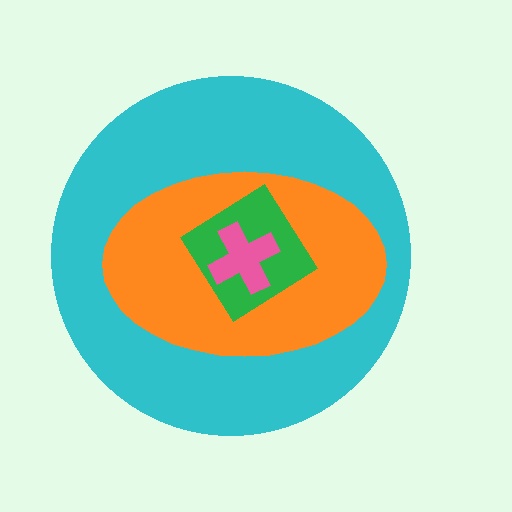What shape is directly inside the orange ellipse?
The green diamond.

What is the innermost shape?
The pink cross.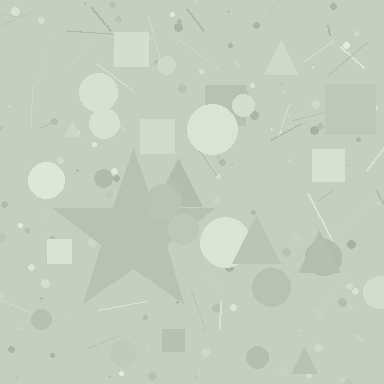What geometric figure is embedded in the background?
A star is embedded in the background.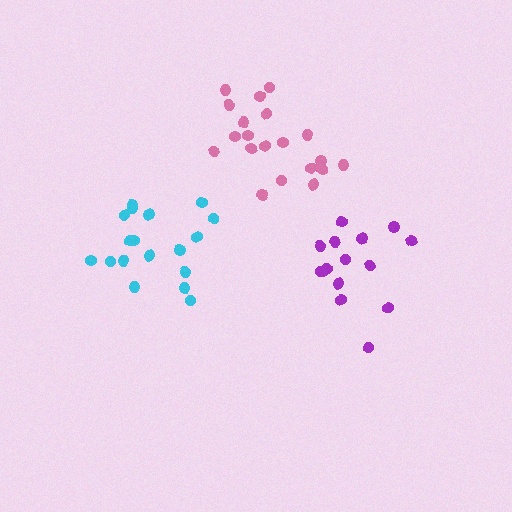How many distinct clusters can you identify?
There are 3 distinct clusters.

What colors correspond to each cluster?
The clusters are colored: cyan, purple, pink.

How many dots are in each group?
Group 1: 18 dots, Group 2: 15 dots, Group 3: 20 dots (53 total).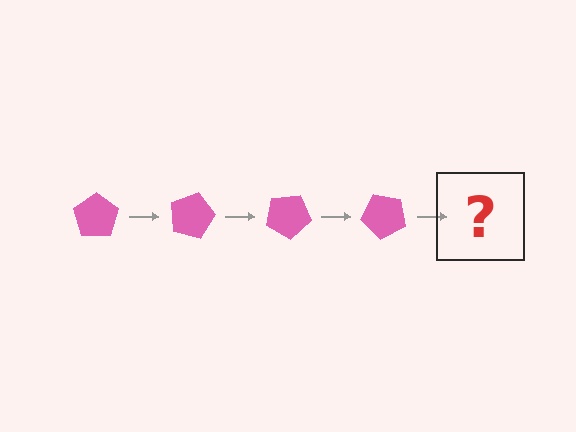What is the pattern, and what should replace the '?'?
The pattern is that the pentagon rotates 15 degrees each step. The '?' should be a pink pentagon rotated 60 degrees.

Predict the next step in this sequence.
The next step is a pink pentagon rotated 60 degrees.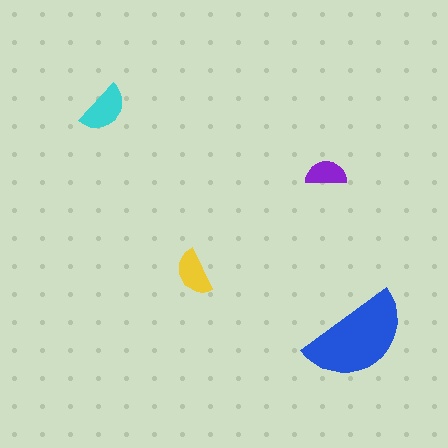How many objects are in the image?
There are 4 objects in the image.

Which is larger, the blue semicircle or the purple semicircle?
The blue one.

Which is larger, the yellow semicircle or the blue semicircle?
The blue one.